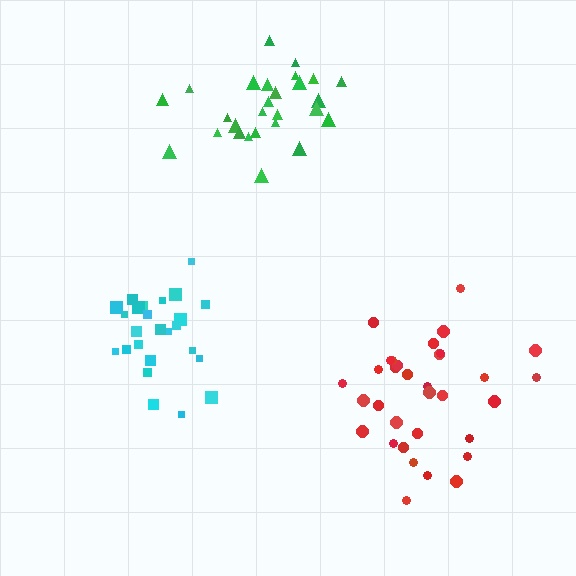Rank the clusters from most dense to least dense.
cyan, green, red.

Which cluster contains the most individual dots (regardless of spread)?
Red (33).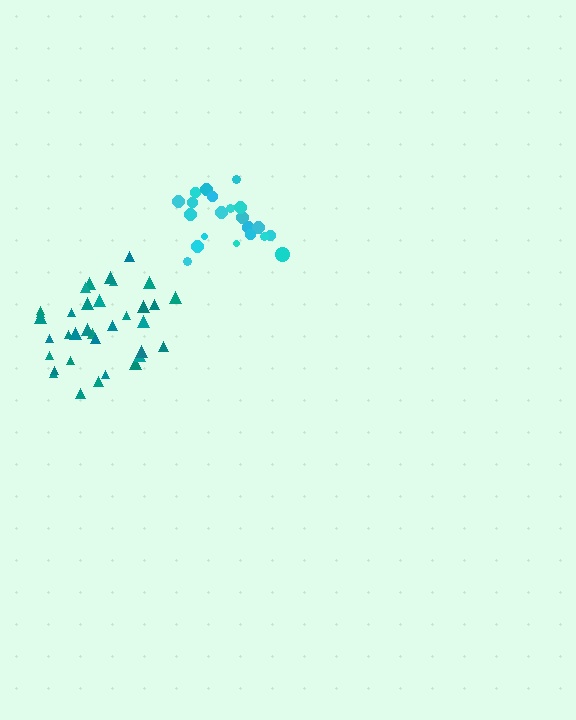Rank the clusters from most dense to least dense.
cyan, teal.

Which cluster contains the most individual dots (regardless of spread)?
Teal (35).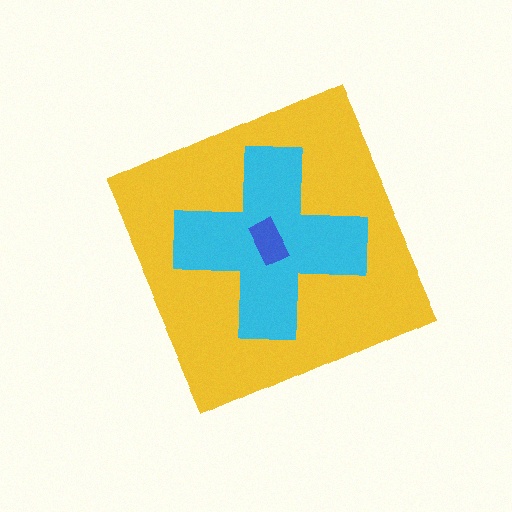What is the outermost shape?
The yellow diamond.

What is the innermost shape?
The blue rectangle.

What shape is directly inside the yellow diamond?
The cyan cross.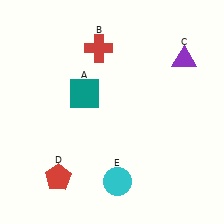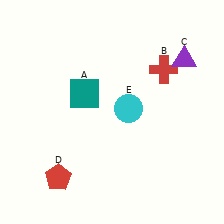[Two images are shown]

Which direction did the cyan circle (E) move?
The cyan circle (E) moved up.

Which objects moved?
The objects that moved are: the red cross (B), the cyan circle (E).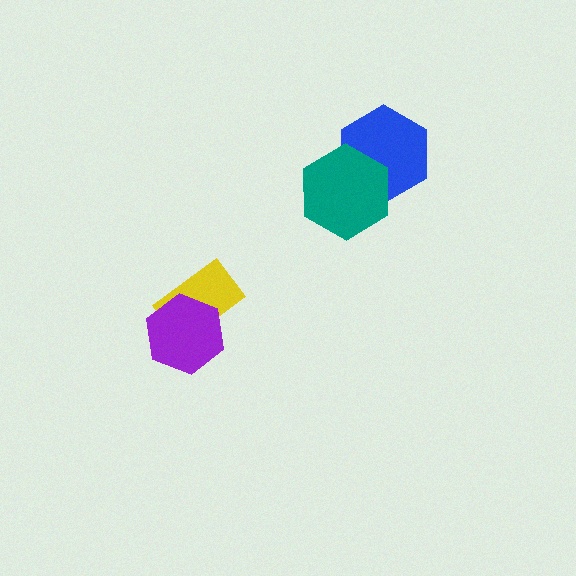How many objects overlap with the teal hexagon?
1 object overlaps with the teal hexagon.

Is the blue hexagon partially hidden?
Yes, it is partially covered by another shape.